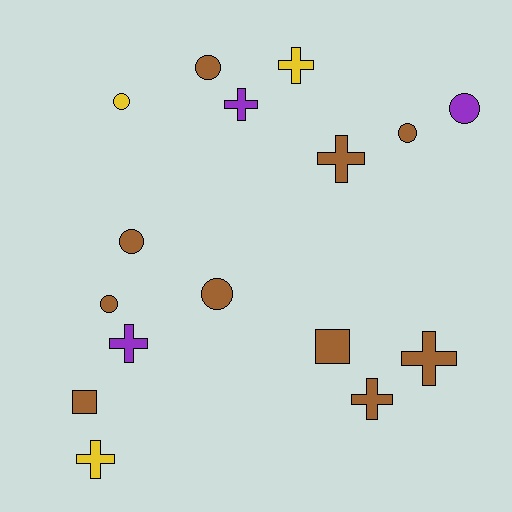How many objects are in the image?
There are 16 objects.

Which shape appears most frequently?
Circle, with 7 objects.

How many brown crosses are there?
There are 3 brown crosses.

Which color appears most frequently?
Brown, with 10 objects.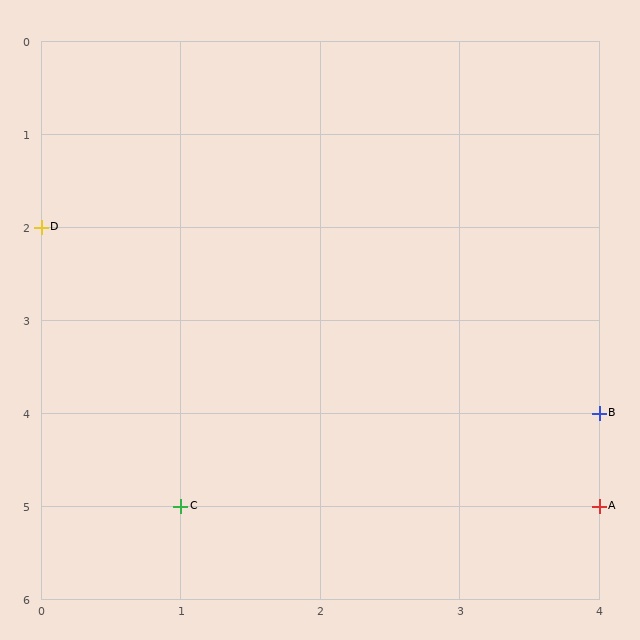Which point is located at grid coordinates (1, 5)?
Point C is at (1, 5).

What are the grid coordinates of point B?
Point B is at grid coordinates (4, 4).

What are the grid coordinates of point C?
Point C is at grid coordinates (1, 5).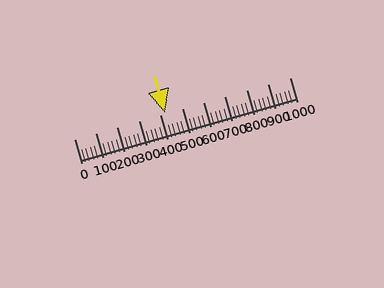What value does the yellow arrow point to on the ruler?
The yellow arrow points to approximately 420.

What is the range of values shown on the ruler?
The ruler shows values from 0 to 1000.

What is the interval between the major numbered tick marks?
The major tick marks are spaced 100 units apart.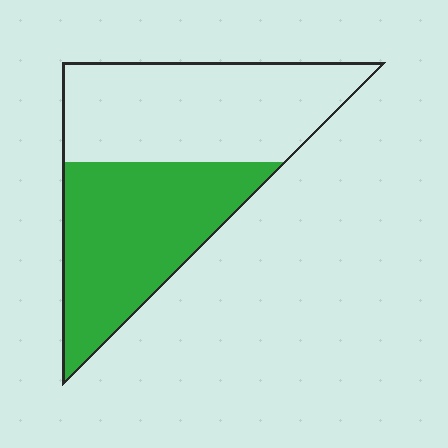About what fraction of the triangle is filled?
About one half (1/2).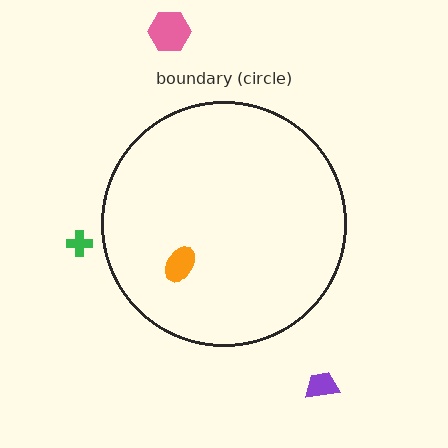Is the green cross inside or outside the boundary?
Outside.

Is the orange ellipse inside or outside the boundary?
Inside.